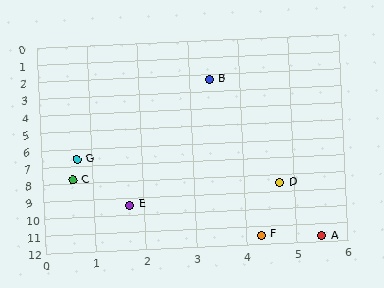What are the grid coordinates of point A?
Point A is at approximately (5.5, 11.7).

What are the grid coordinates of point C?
Point C is at approximately (0.6, 7.8).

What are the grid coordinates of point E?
Point E is at approximately (1.7, 9.4).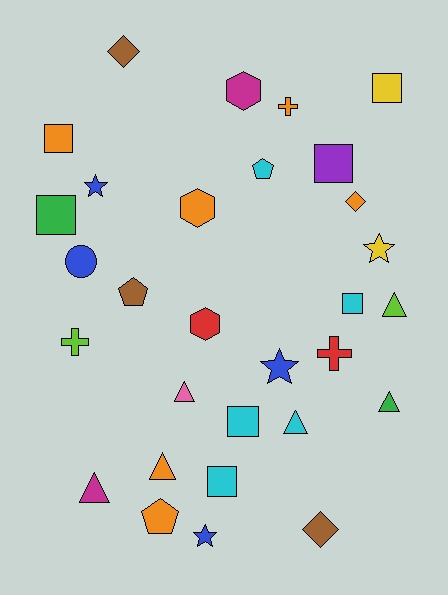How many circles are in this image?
There is 1 circle.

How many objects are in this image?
There are 30 objects.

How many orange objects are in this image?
There are 6 orange objects.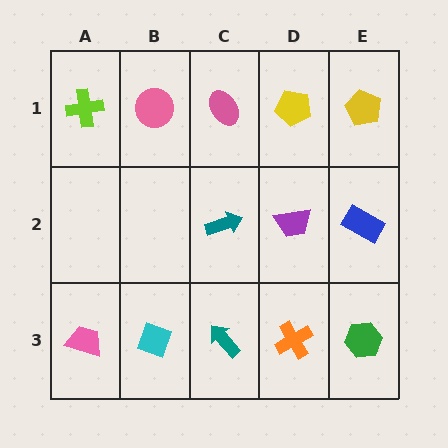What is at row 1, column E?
A yellow pentagon.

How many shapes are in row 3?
5 shapes.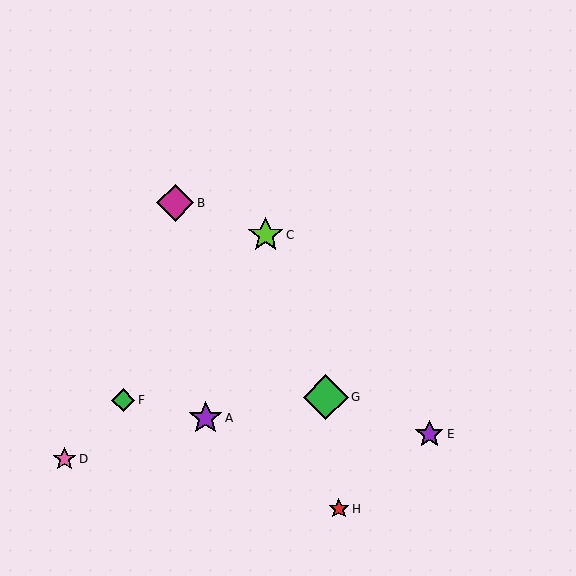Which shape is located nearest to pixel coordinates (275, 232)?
The lime star (labeled C) at (266, 235) is nearest to that location.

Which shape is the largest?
The green diamond (labeled G) is the largest.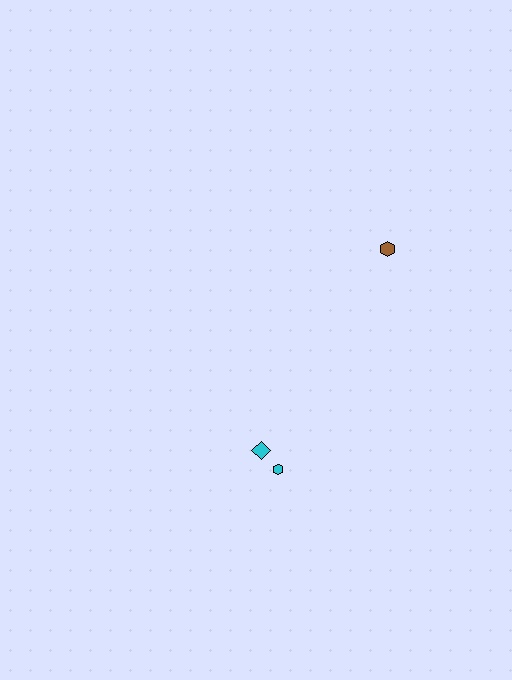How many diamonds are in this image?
There is 1 diamond.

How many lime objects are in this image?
There are no lime objects.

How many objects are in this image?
There are 3 objects.